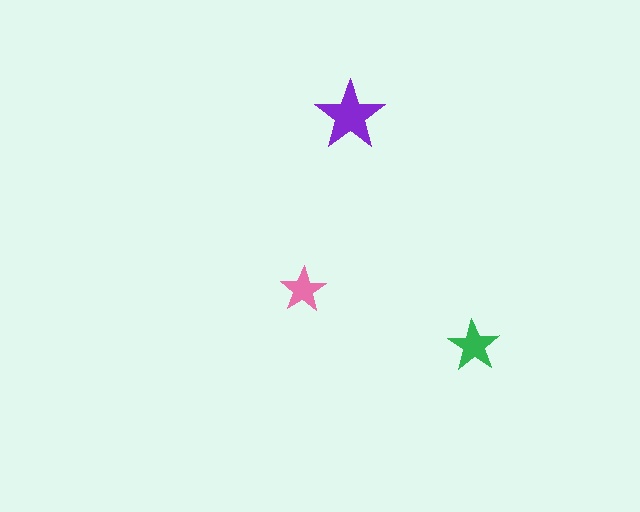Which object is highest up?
The purple star is topmost.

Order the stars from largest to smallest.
the purple one, the green one, the pink one.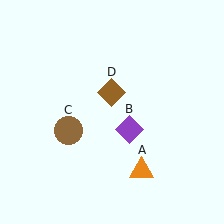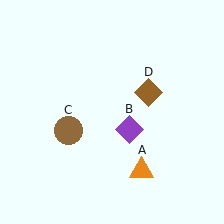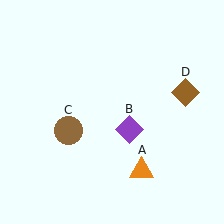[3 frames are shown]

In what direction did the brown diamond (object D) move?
The brown diamond (object D) moved right.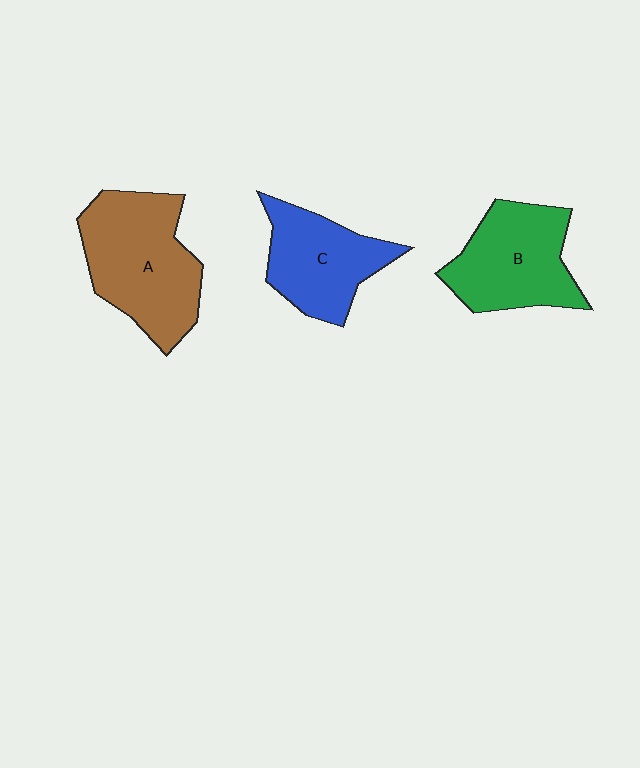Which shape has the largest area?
Shape A (brown).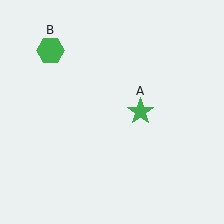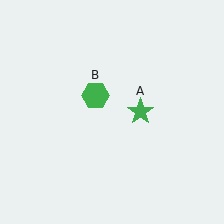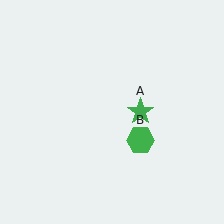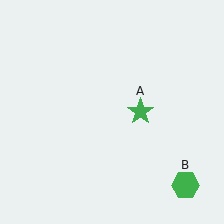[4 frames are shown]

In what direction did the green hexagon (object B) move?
The green hexagon (object B) moved down and to the right.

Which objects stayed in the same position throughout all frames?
Green star (object A) remained stationary.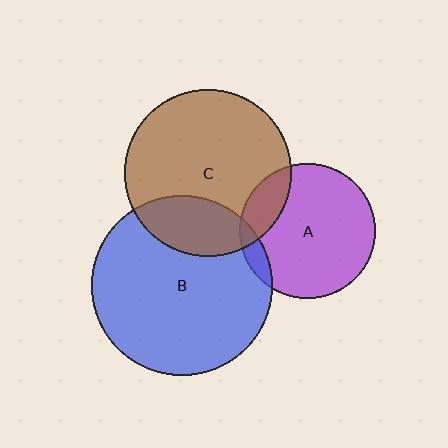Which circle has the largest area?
Circle B (blue).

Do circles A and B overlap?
Yes.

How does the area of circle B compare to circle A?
Approximately 1.8 times.